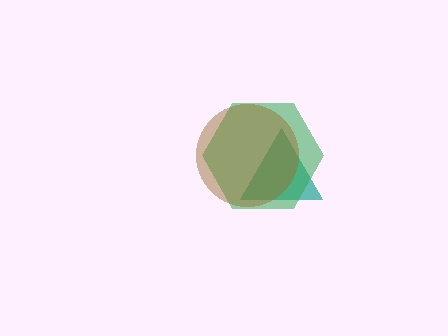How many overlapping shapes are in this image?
There are 3 overlapping shapes in the image.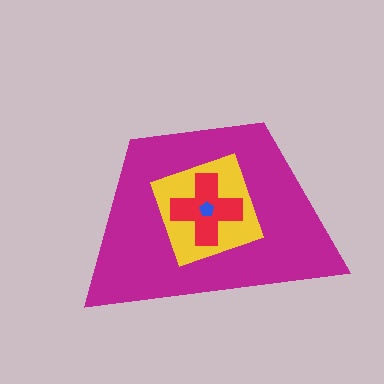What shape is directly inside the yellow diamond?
The red cross.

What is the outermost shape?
The magenta trapezoid.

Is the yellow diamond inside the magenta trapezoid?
Yes.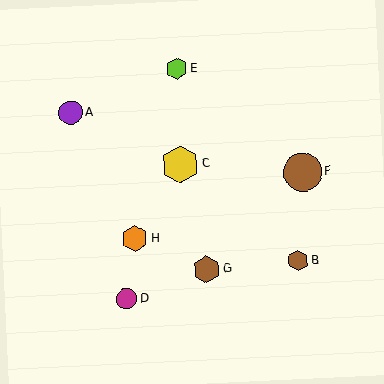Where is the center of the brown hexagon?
The center of the brown hexagon is at (298, 261).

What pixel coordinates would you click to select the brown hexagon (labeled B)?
Click at (298, 261) to select the brown hexagon B.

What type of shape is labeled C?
Shape C is a yellow hexagon.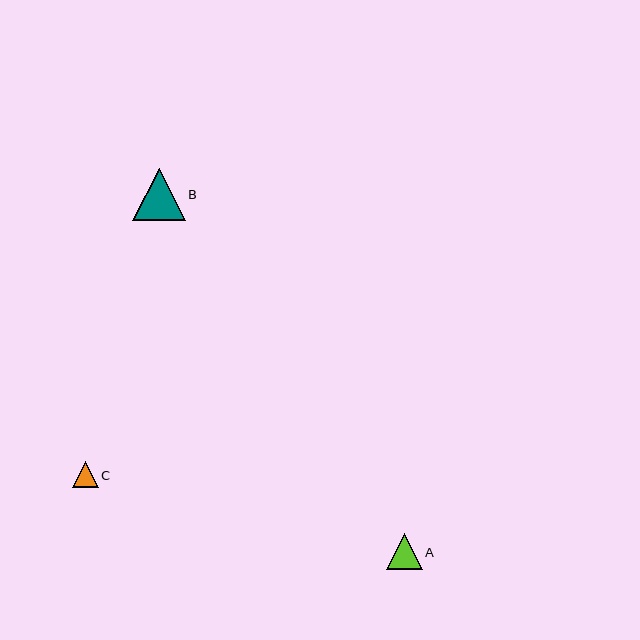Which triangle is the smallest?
Triangle C is the smallest with a size of approximately 25 pixels.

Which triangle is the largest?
Triangle B is the largest with a size of approximately 52 pixels.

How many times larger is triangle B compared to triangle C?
Triangle B is approximately 2.1 times the size of triangle C.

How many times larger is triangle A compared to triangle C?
Triangle A is approximately 1.4 times the size of triangle C.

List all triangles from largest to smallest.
From largest to smallest: B, A, C.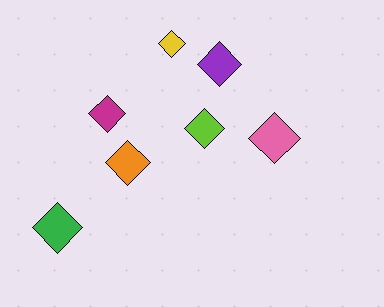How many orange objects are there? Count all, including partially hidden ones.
There is 1 orange object.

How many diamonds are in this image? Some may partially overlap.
There are 7 diamonds.